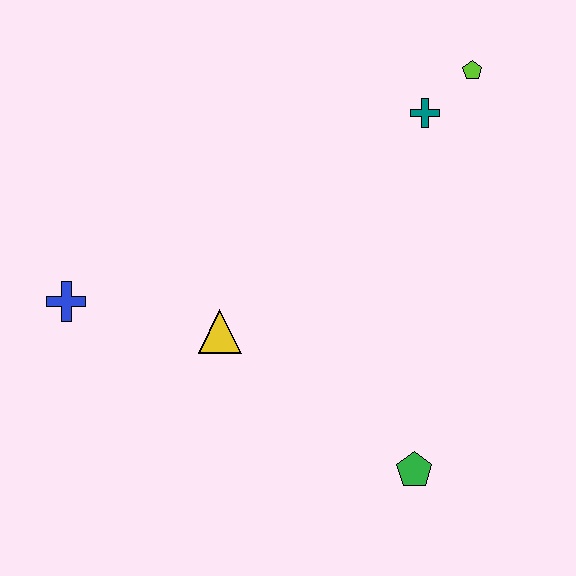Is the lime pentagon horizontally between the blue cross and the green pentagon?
No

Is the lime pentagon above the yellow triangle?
Yes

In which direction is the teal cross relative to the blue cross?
The teal cross is to the right of the blue cross.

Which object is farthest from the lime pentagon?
The blue cross is farthest from the lime pentagon.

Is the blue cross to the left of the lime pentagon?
Yes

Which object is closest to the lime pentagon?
The teal cross is closest to the lime pentagon.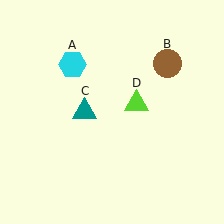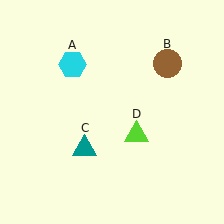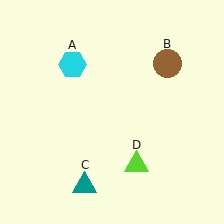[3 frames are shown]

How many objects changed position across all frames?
2 objects changed position: teal triangle (object C), lime triangle (object D).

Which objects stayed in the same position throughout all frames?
Cyan hexagon (object A) and brown circle (object B) remained stationary.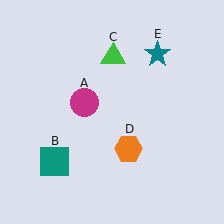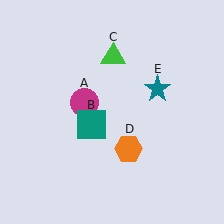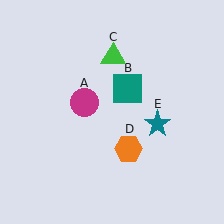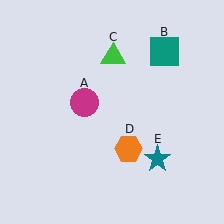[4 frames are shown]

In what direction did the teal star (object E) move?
The teal star (object E) moved down.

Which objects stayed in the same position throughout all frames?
Magenta circle (object A) and green triangle (object C) and orange hexagon (object D) remained stationary.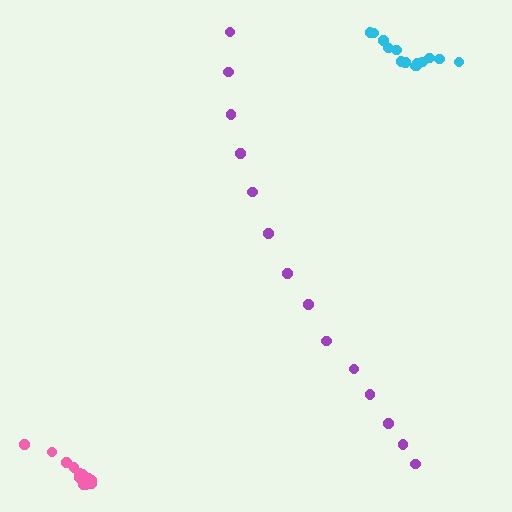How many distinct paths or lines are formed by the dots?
There are 3 distinct paths.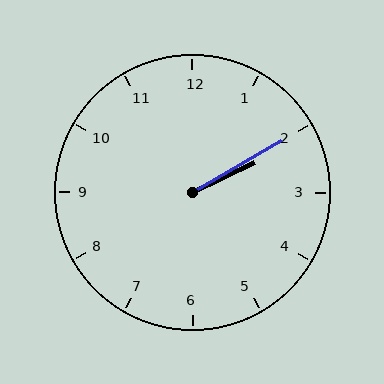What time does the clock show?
2:10.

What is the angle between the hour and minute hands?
Approximately 5 degrees.